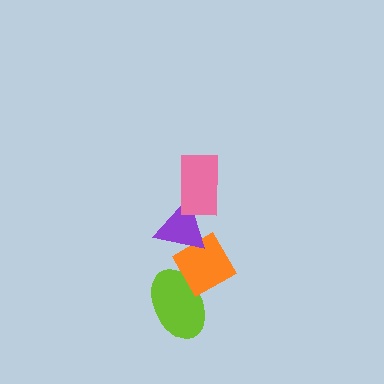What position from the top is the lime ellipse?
The lime ellipse is 4th from the top.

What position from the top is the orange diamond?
The orange diamond is 3rd from the top.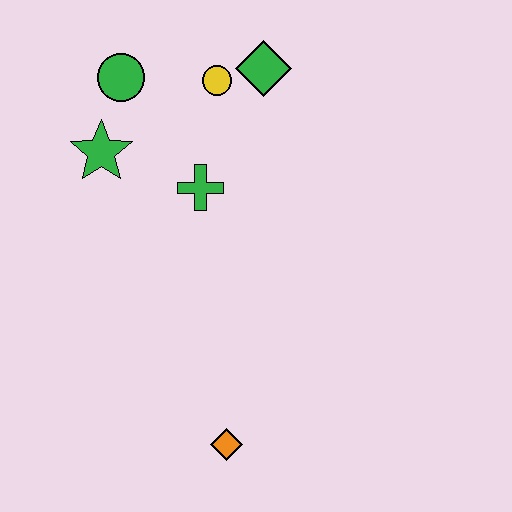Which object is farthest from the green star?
The orange diamond is farthest from the green star.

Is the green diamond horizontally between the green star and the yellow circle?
No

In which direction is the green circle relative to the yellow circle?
The green circle is to the left of the yellow circle.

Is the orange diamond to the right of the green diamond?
No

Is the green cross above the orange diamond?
Yes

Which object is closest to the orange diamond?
The green cross is closest to the orange diamond.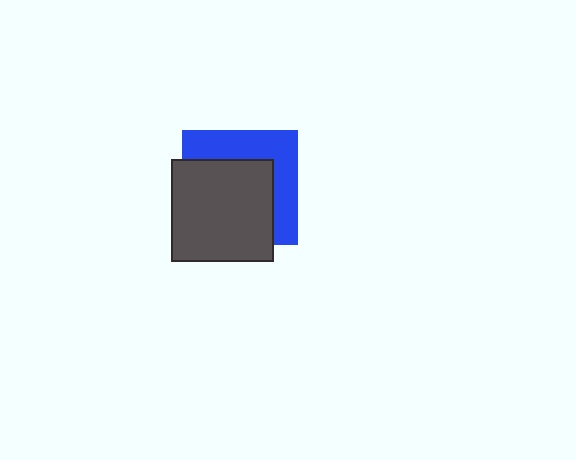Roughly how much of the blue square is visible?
A small part of it is visible (roughly 41%).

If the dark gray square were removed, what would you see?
You would see the complete blue square.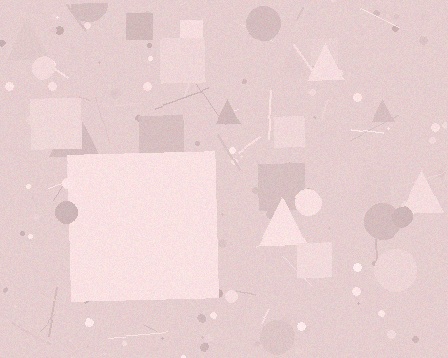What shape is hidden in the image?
A square is hidden in the image.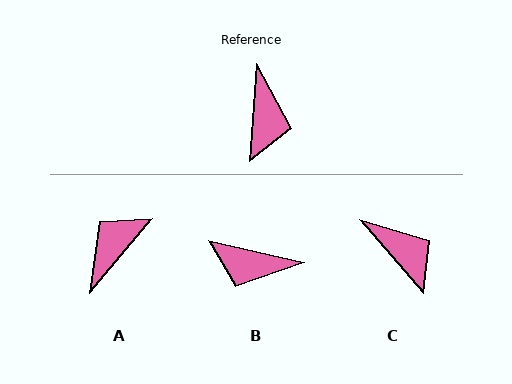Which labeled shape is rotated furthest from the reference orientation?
A, about 144 degrees away.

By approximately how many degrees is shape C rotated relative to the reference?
Approximately 45 degrees counter-clockwise.